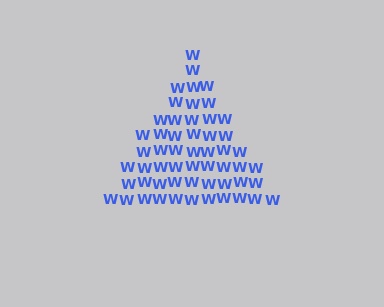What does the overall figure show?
The overall figure shows a triangle.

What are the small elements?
The small elements are letter W's.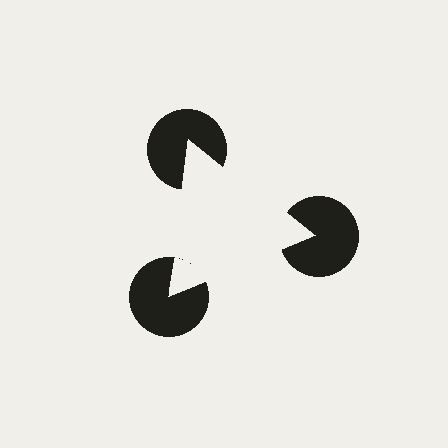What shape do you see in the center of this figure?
An illusory triangle — its edges are inferred from the aligned wedge cuts in the pac-man discs, not physically drawn.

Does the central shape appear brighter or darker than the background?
It typically appears slightly brighter than the background, even though no actual brightness change is drawn.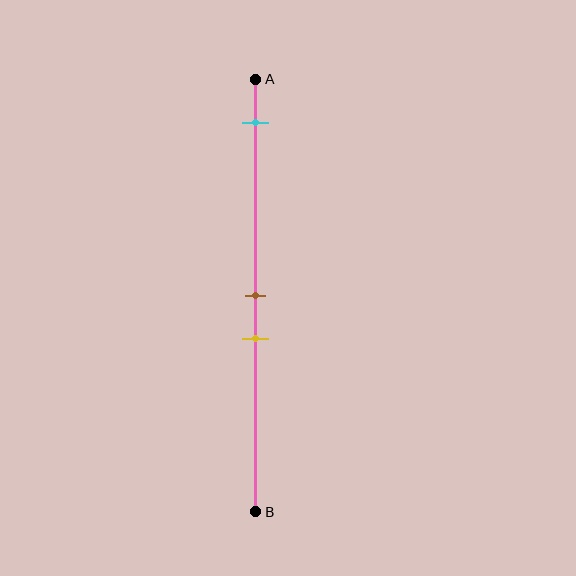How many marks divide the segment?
There are 3 marks dividing the segment.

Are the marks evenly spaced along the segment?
No, the marks are not evenly spaced.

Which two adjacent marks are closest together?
The brown and yellow marks are the closest adjacent pair.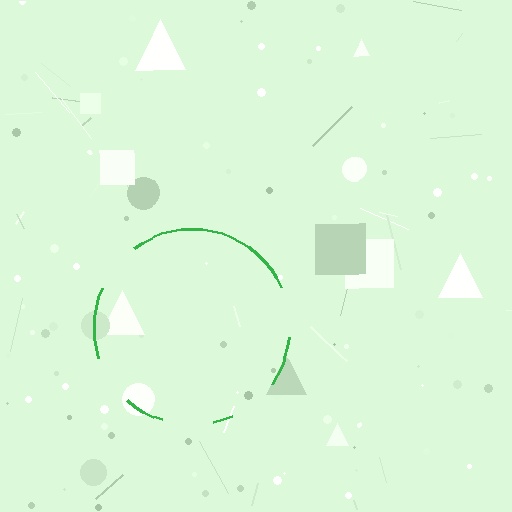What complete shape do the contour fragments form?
The contour fragments form a circle.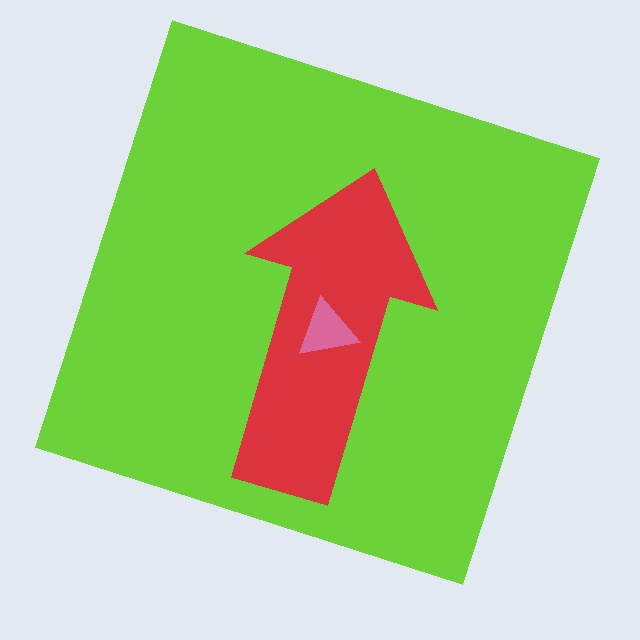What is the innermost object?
The pink triangle.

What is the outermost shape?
The lime square.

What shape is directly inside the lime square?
The red arrow.